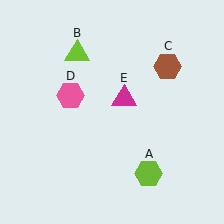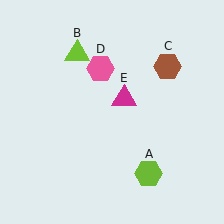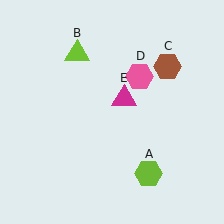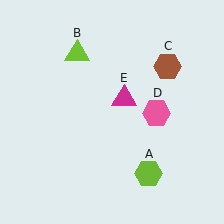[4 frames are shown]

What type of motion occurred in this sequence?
The pink hexagon (object D) rotated clockwise around the center of the scene.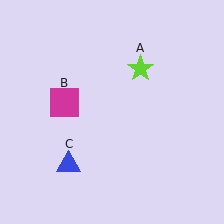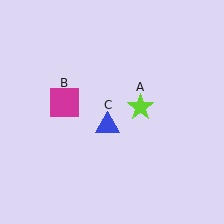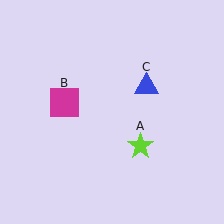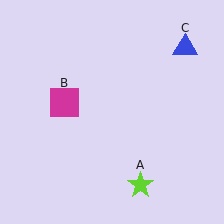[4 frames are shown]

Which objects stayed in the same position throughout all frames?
Magenta square (object B) remained stationary.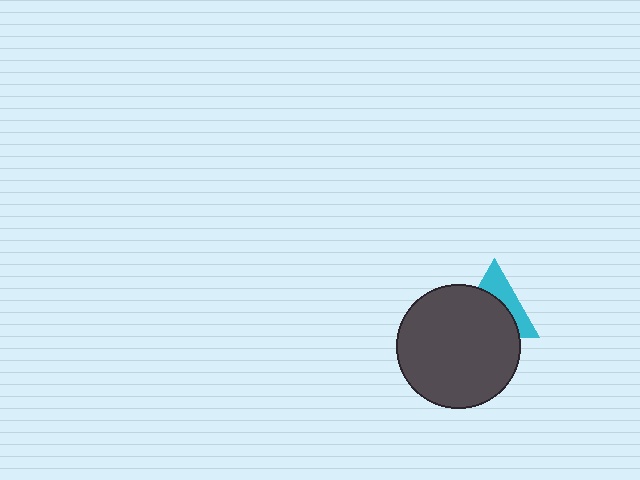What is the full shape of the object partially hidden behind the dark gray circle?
The partially hidden object is a cyan triangle.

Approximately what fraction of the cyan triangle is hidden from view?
Roughly 61% of the cyan triangle is hidden behind the dark gray circle.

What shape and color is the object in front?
The object in front is a dark gray circle.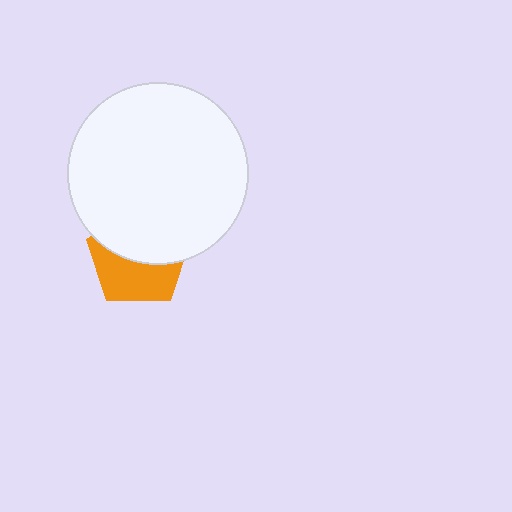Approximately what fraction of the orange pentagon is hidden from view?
Roughly 52% of the orange pentagon is hidden behind the white circle.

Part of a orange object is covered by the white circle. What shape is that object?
It is a pentagon.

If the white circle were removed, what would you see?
You would see the complete orange pentagon.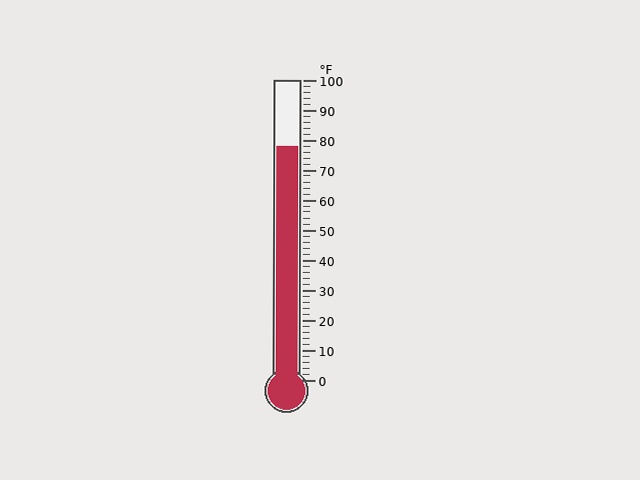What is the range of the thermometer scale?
The thermometer scale ranges from 0°F to 100°F.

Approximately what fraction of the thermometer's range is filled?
The thermometer is filled to approximately 80% of its range.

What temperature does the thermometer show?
The thermometer shows approximately 78°F.